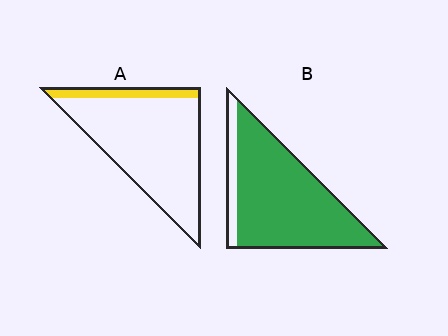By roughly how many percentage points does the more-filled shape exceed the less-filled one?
By roughly 75 percentage points (B over A).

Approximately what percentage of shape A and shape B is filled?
A is approximately 15% and B is approximately 85%.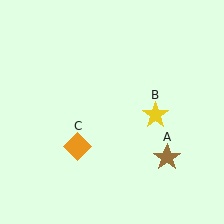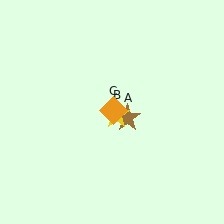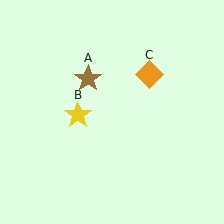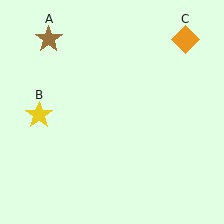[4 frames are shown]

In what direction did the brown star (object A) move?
The brown star (object A) moved up and to the left.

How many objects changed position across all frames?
3 objects changed position: brown star (object A), yellow star (object B), orange diamond (object C).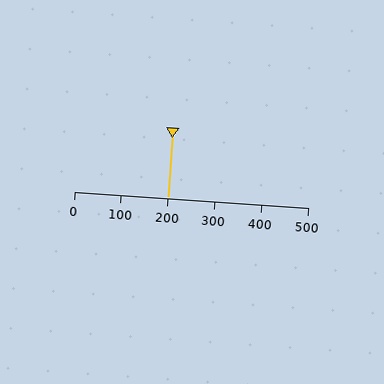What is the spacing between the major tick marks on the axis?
The major ticks are spaced 100 apart.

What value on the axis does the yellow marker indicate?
The marker indicates approximately 200.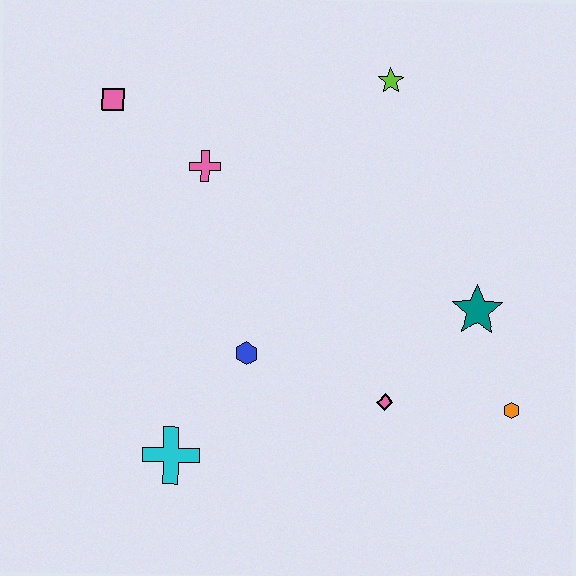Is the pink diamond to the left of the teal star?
Yes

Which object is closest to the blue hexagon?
The cyan cross is closest to the blue hexagon.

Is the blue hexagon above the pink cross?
No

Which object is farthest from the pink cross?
The orange hexagon is farthest from the pink cross.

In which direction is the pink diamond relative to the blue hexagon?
The pink diamond is to the right of the blue hexagon.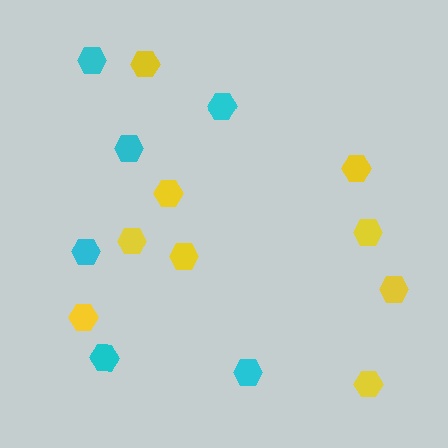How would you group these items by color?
There are 2 groups: one group of cyan hexagons (6) and one group of yellow hexagons (9).